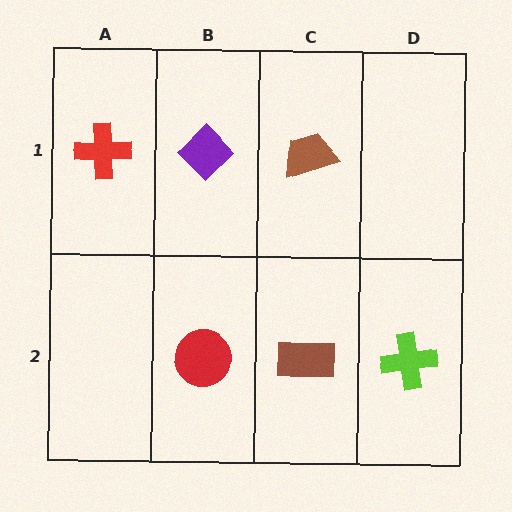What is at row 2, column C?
A brown rectangle.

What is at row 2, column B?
A red circle.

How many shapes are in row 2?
3 shapes.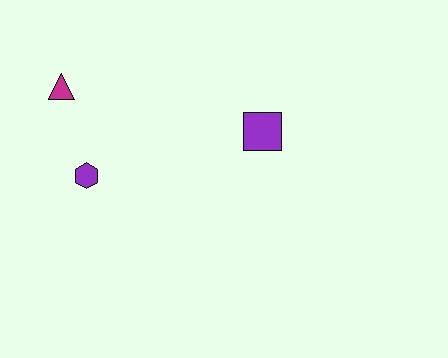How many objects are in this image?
There are 3 objects.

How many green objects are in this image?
There are no green objects.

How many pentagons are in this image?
There are no pentagons.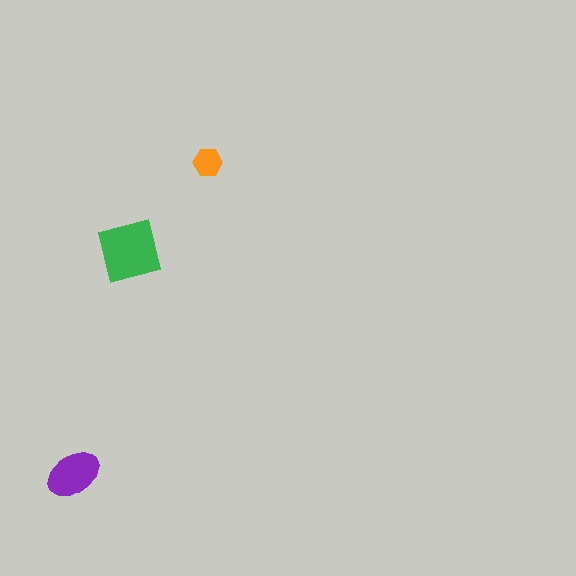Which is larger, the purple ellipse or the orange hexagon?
The purple ellipse.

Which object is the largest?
The green square.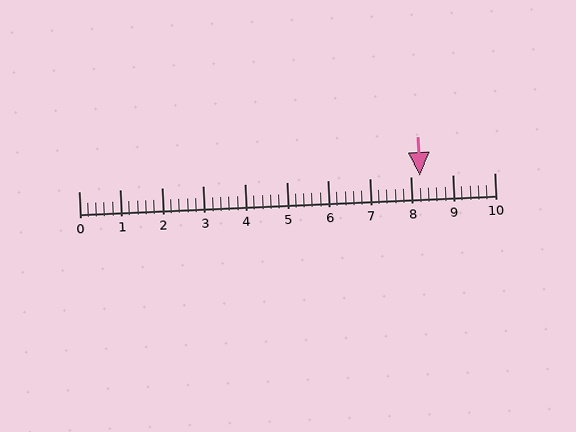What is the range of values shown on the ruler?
The ruler shows values from 0 to 10.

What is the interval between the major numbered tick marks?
The major tick marks are spaced 1 units apart.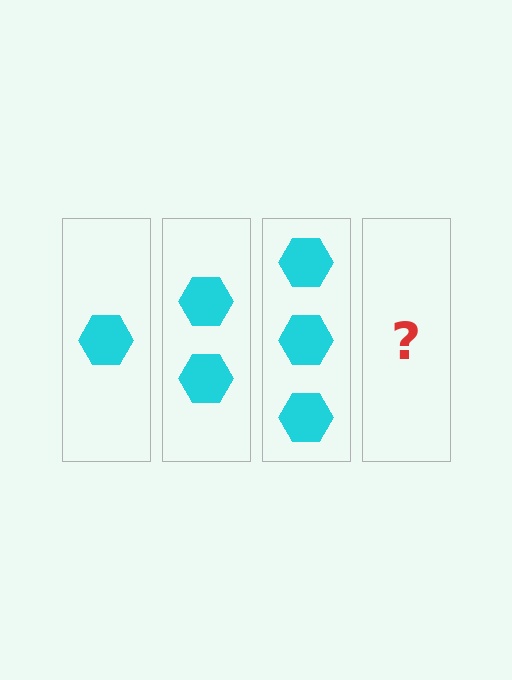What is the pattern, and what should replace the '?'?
The pattern is that each step adds one more hexagon. The '?' should be 4 hexagons.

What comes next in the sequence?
The next element should be 4 hexagons.